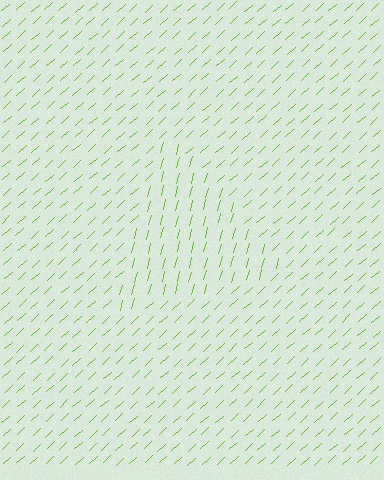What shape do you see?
I see a triangle.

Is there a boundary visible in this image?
Yes, there is a texture boundary formed by a change in line orientation.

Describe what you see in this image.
The image is filled with small lime line segments. A triangle region in the image has lines oriented differently from the surrounding lines, creating a visible texture boundary.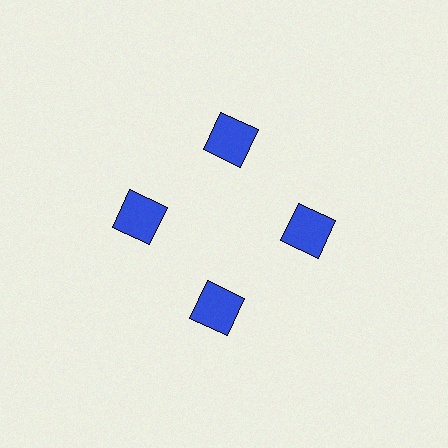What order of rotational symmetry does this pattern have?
This pattern has 4-fold rotational symmetry.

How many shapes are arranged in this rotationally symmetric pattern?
There are 4 shapes, arranged in 4 groups of 1.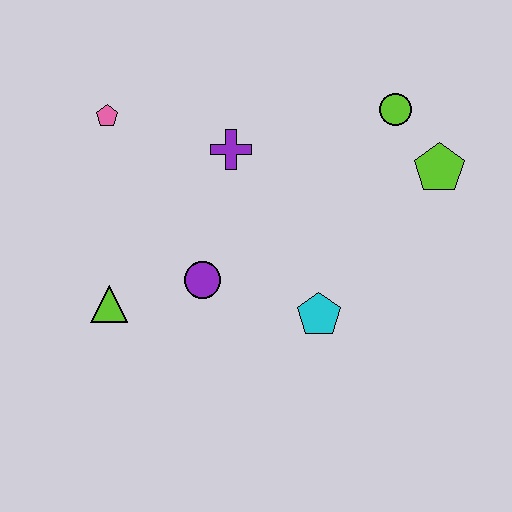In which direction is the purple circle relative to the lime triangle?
The purple circle is to the right of the lime triangle.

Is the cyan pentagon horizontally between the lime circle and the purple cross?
Yes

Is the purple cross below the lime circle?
Yes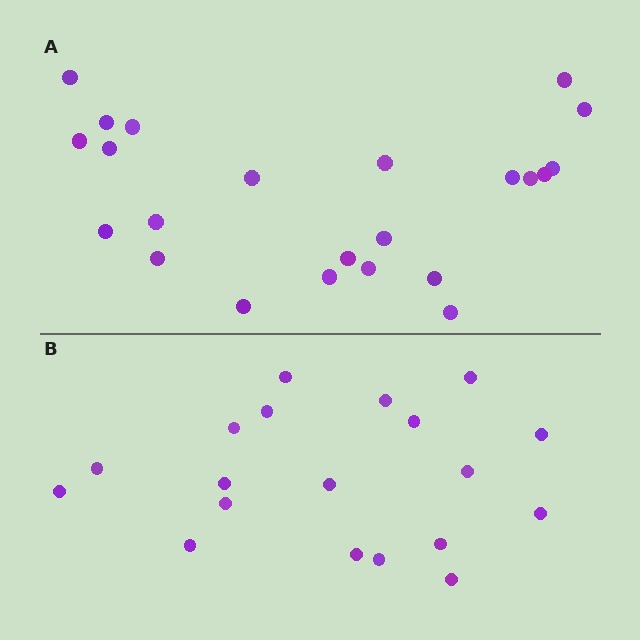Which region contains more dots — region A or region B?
Region A (the top region) has more dots.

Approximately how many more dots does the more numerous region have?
Region A has about 4 more dots than region B.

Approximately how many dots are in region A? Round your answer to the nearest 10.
About 20 dots. (The exact count is 23, which rounds to 20.)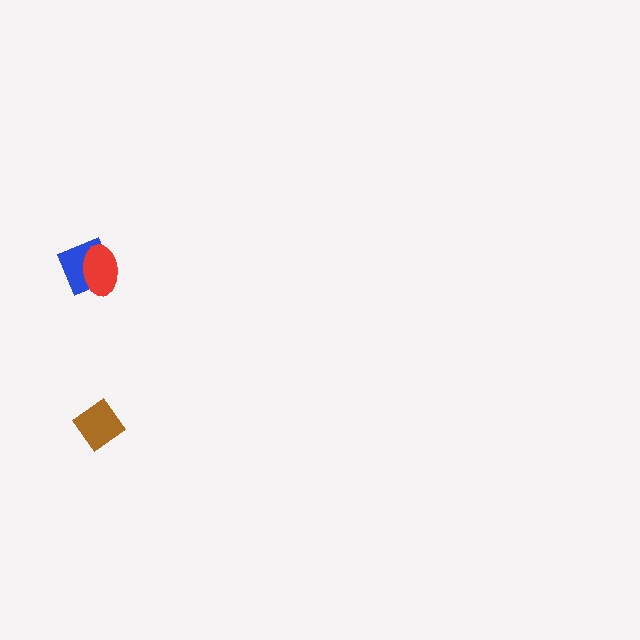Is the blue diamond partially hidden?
Yes, it is partially covered by another shape.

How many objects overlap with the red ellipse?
1 object overlaps with the red ellipse.